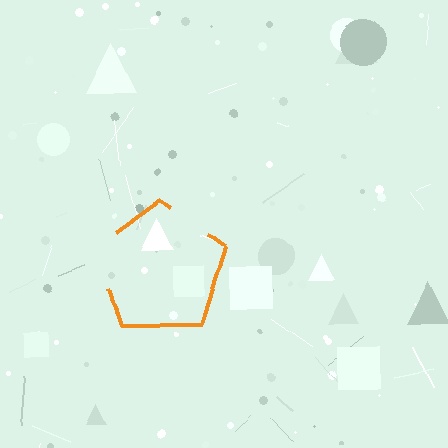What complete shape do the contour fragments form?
The contour fragments form a pentagon.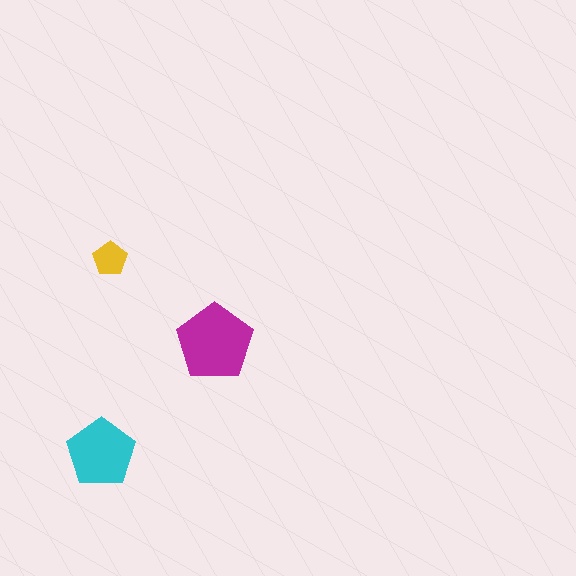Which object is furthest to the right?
The magenta pentagon is rightmost.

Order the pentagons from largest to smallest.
the magenta one, the cyan one, the yellow one.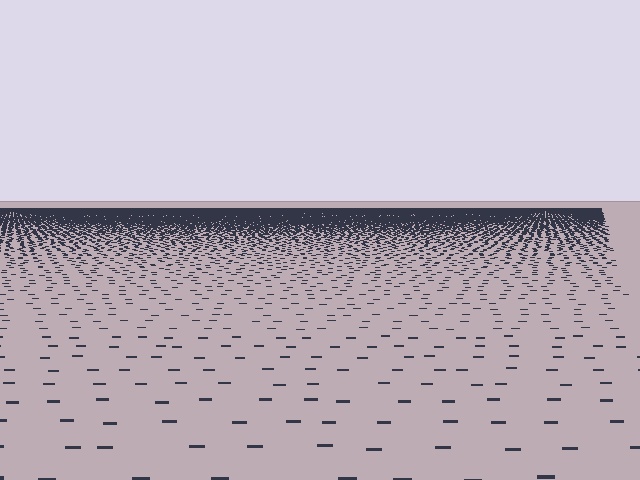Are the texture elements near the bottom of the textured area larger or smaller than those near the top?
Larger. Near the bottom, elements are closer to the viewer and appear at a bigger on-screen size.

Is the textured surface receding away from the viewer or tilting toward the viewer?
The surface is receding away from the viewer. Texture elements get smaller and denser toward the top.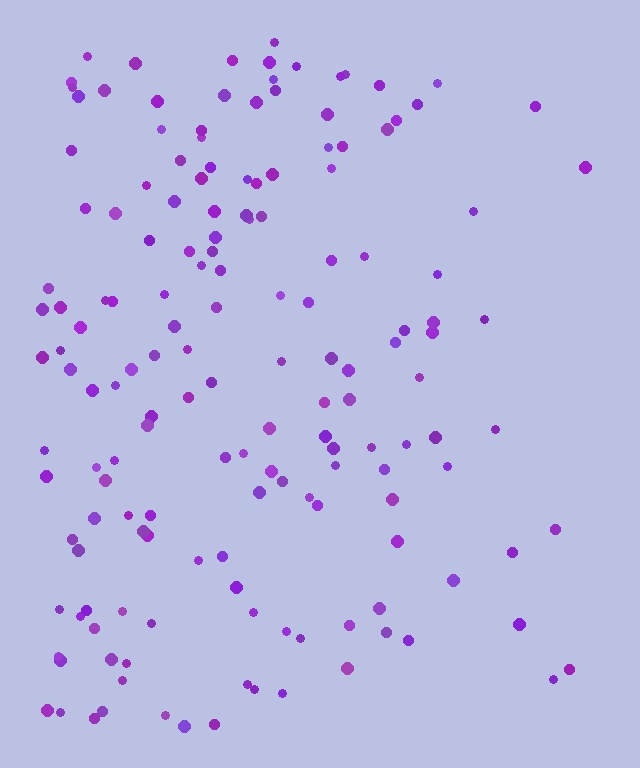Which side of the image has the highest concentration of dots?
The left.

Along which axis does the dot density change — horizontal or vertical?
Horizontal.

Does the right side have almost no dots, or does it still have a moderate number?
Still a moderate number, just noticeably fewer than the left.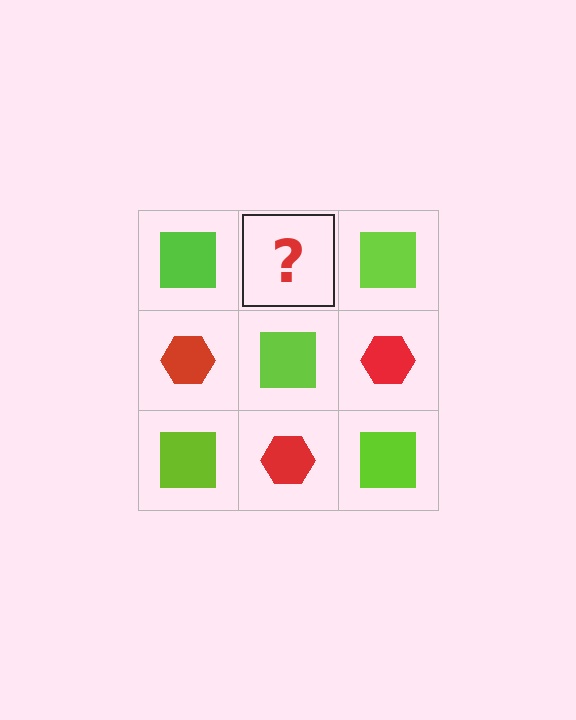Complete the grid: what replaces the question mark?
The question mark should be replaced with a red hexagon.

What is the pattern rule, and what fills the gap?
The rule is that it alternates lime square and red hexagon in a checkerboard pattern. The gap should be filled with a red hexagon.